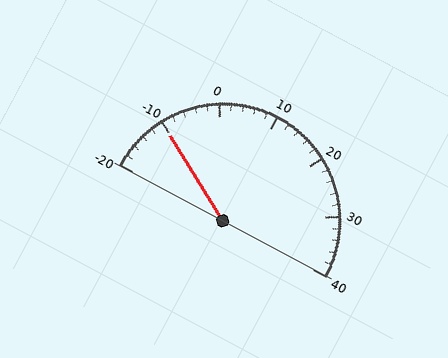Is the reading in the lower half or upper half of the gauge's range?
The reading is in the lower half of the range (-20 to 40).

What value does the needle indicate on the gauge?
The needle indicates approximately -10.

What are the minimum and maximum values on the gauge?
The gauge ranges from -20 to 40.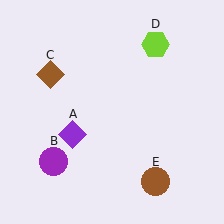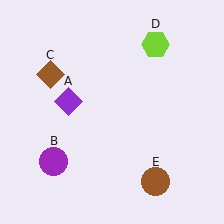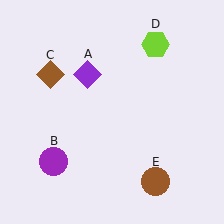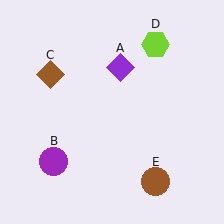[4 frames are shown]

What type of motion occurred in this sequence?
The purple diamond (object A) rotated clockwise around the center of the scene.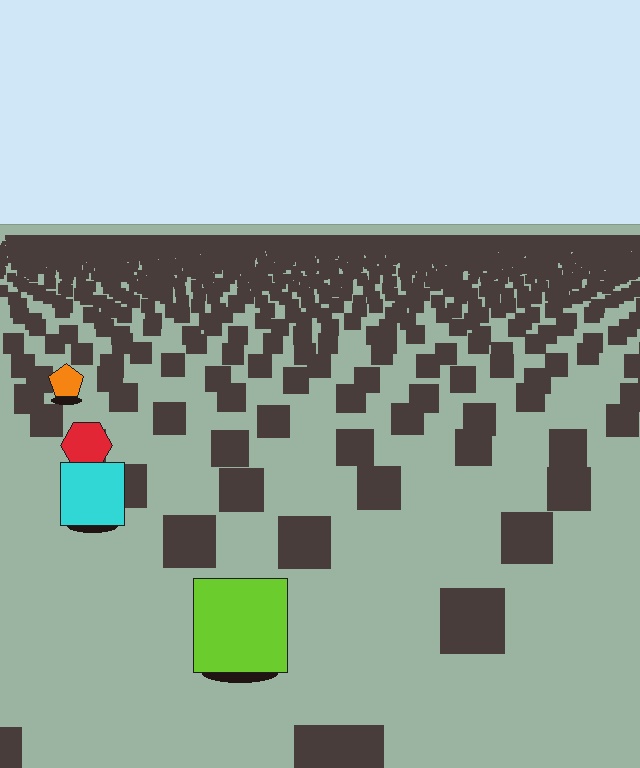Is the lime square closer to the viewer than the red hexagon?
Yes. The lime square is closer — you can tell from the texture gradient: the ground texture is coarser near it.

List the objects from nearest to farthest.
From nearest to farthest: the lime square, the cyan square, the red hexagon, the orange pentagon.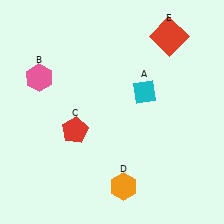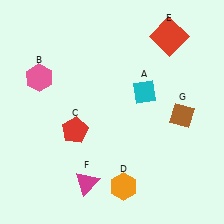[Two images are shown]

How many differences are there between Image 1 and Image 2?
There are 2 differences between the two images.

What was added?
A magenta triangle (F), a brown diamond (G) were added in Image 2.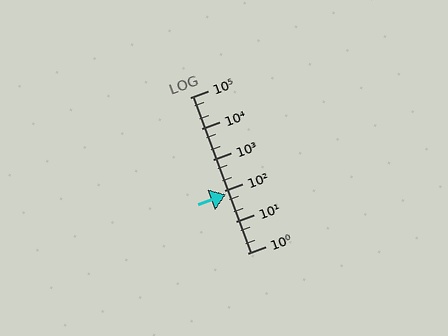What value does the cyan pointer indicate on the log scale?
The pointer indicates approximately 77.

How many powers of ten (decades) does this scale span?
The scale spans 5 decades, from 1 to 100000.